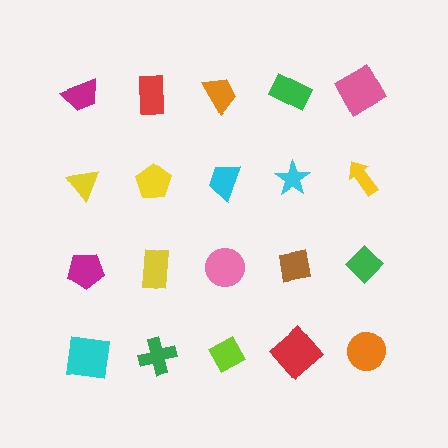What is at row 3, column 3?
A pink circle.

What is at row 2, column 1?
A yellow triangle.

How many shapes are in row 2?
5 shapes.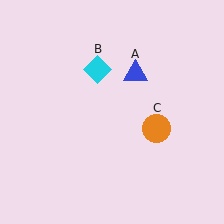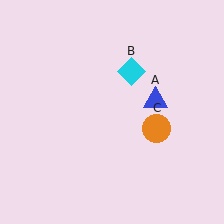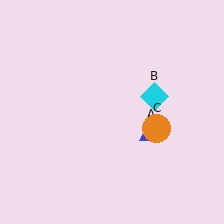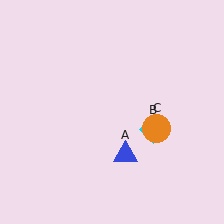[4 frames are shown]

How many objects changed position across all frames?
2 objects changed position: blue triangle (object A), cyan diamond (object B).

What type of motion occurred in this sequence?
The blue triangle (object A), cyan diamond (object B) rotated clockwise around the center of the scene.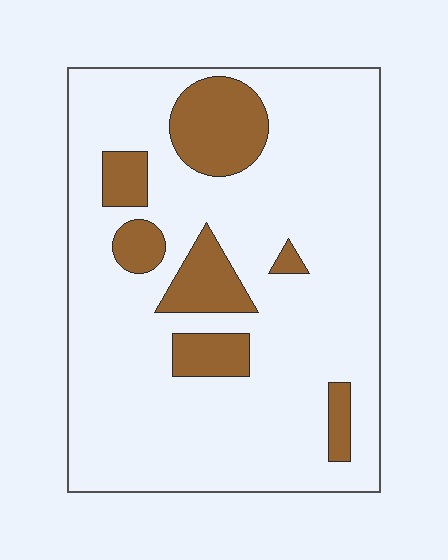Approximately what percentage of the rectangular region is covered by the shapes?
Approximately 20%.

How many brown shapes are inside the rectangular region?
7.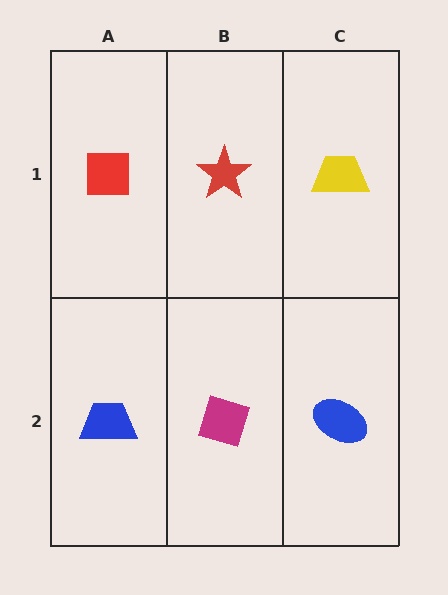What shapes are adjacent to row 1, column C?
A blue ellipse (row 2, column C), a red star (row 1, column B).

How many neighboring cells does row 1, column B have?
3.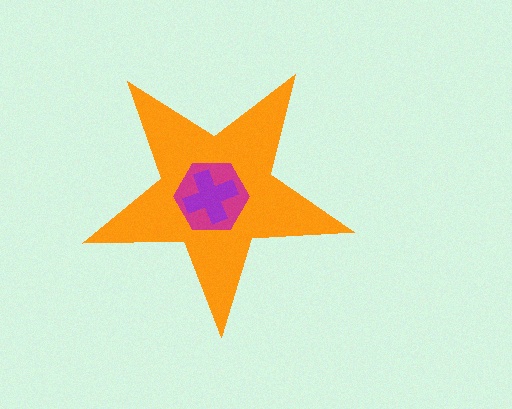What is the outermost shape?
The orange star.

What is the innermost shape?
The purple cross.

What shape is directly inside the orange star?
The magenta hexagon.